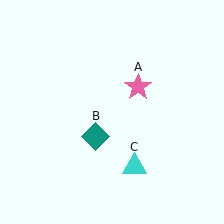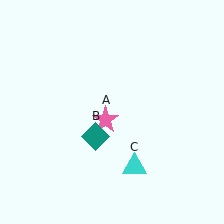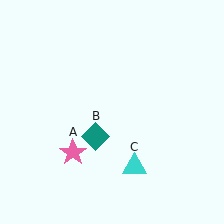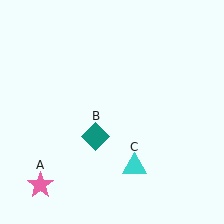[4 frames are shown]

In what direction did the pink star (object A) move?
The pink star (object A) moved down and to the left.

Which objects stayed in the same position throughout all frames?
Teal diamond (object B) and cyan triangle (object C) remained stationary.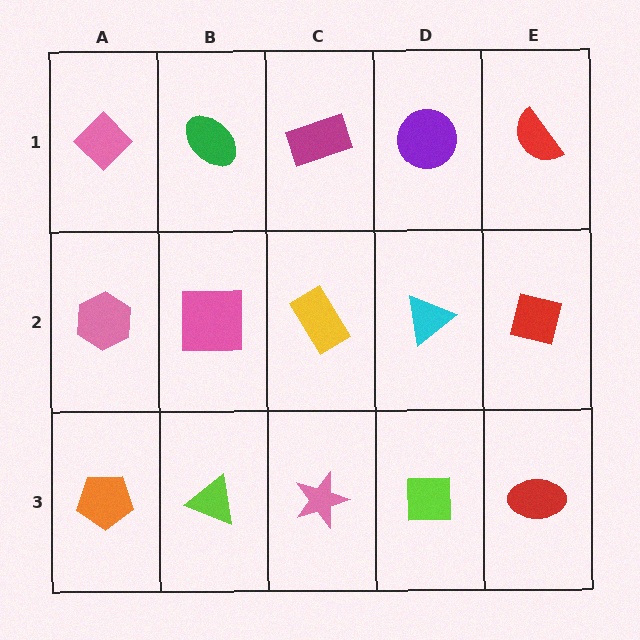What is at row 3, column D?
A lime square.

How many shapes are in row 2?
5 shapes.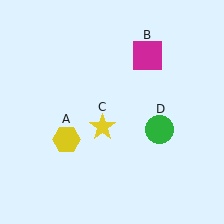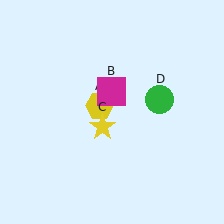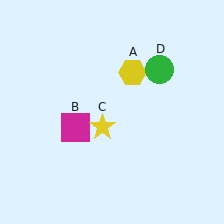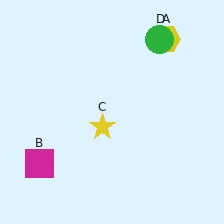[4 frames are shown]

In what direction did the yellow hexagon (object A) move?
The yellow hexagon (object A) moved up and to the right.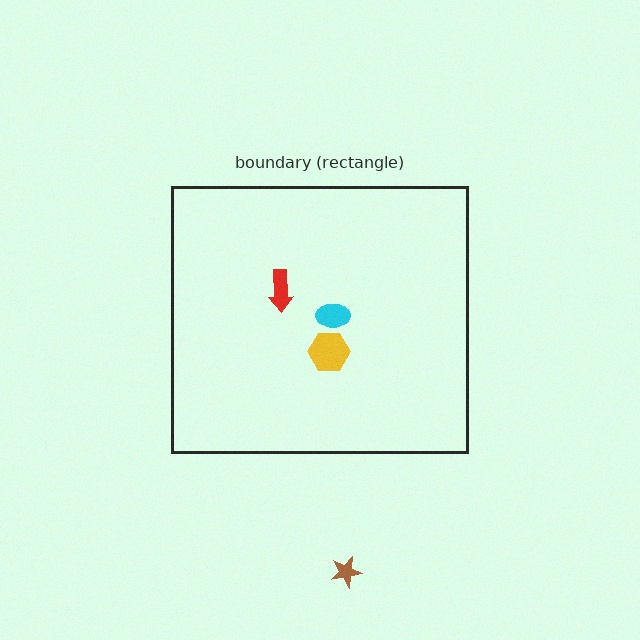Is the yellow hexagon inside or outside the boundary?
Inside.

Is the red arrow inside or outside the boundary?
Inside.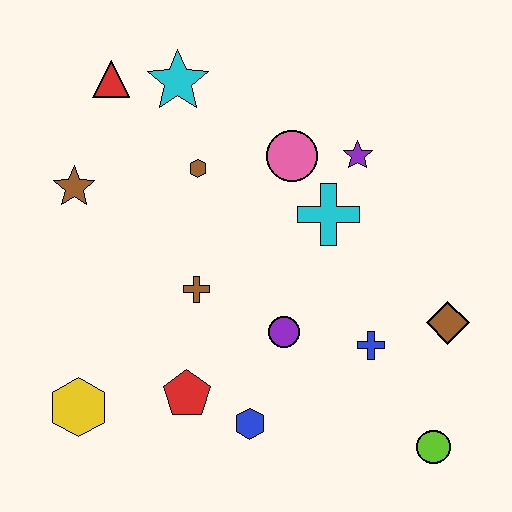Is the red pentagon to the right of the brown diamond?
No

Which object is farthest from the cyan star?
The lime circle is farthest from the cyan star.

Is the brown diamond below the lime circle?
No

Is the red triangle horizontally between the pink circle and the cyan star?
No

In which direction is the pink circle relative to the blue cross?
The pink circle is above the blue cross.